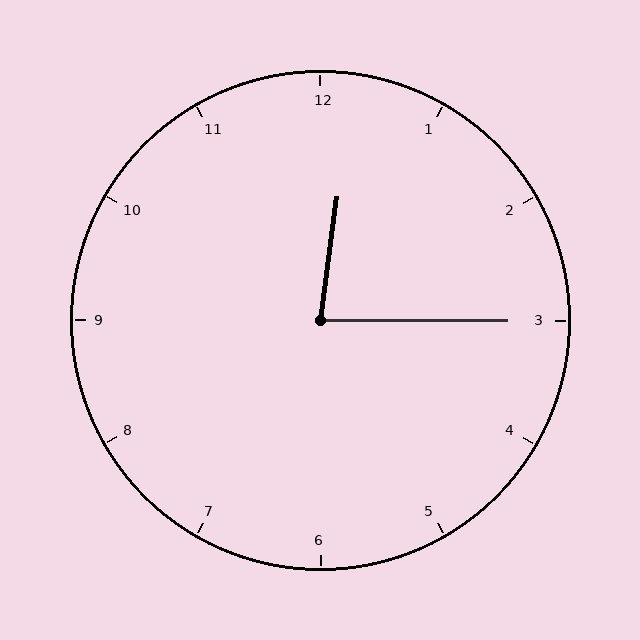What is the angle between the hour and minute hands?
Approximately 82 degrees.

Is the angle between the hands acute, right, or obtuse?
It is acute.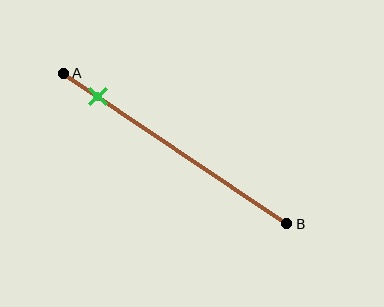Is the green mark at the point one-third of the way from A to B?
No, the mark is at about 15% from A, not at the 33% one-third point.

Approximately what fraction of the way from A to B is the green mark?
The green mark is approximately 15% of the way from A to B.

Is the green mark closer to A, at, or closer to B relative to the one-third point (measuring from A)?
The green mark is closer to point A than the one-third point of segment AB.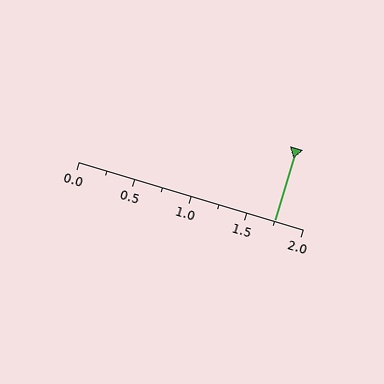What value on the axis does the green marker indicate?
The marker indicates approximately 1.75.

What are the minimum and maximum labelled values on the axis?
The axis runs from 0.0 to 2.0.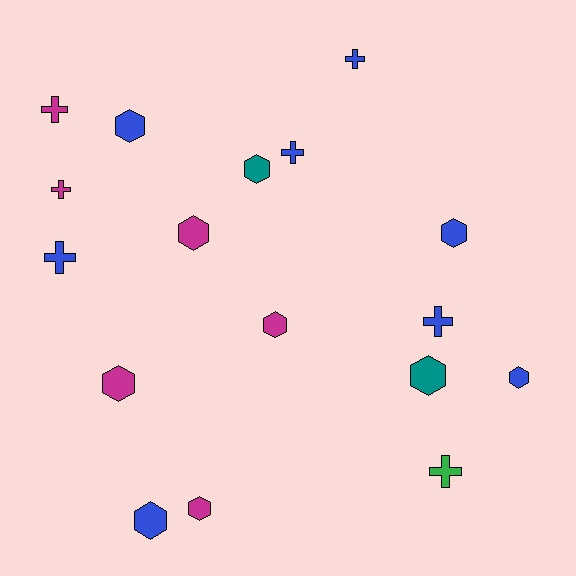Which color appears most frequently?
Blue, with 8 objects.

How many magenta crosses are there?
There are 2 magenta crosses.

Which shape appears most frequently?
Hexagon, with 10 objects.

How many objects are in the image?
There are 17 objects.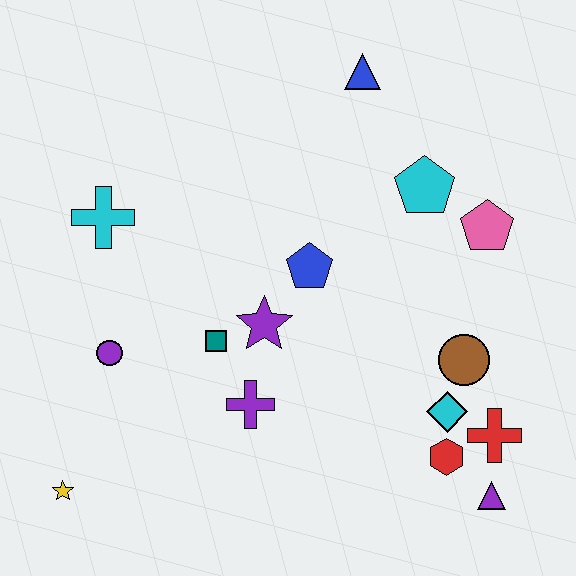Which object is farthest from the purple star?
The purple triangle is farthest from the purple star.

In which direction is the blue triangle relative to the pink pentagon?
The blue triangle is above the pink pentagon.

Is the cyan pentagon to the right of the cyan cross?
Yes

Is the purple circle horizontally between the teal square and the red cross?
No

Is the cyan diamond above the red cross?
Yes